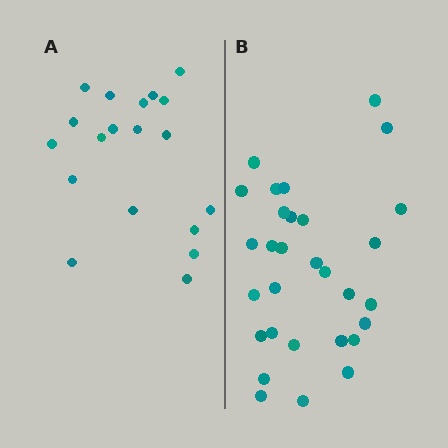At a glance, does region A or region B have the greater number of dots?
Region B (the right region) has more dots.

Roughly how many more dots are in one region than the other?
Region B has roughly 12 or so more dots than region A.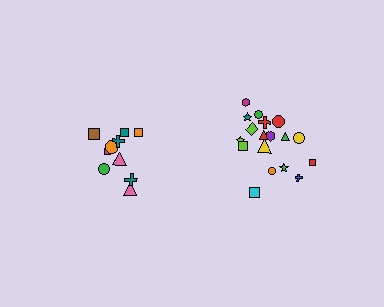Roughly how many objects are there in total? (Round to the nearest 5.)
Roughly 30 objects in total.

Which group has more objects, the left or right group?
The right group.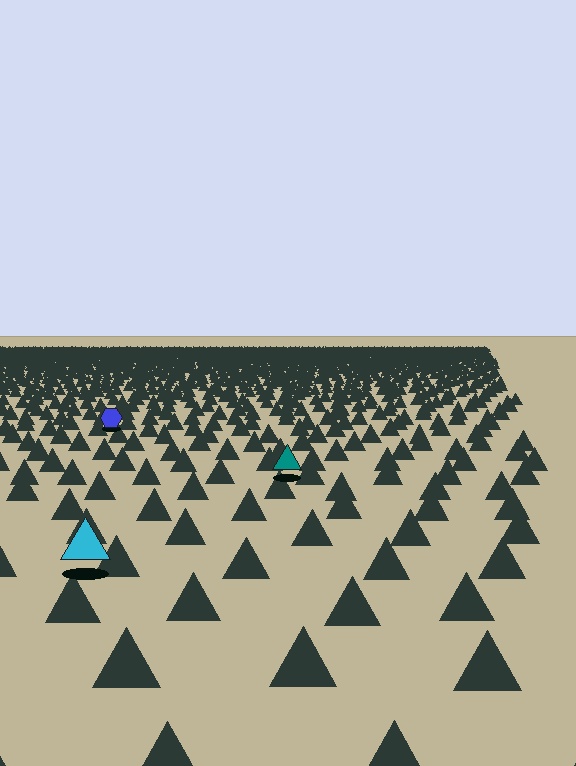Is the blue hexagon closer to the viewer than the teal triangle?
No. The teal triangle is closer — you can tell from the texture gradient: the ground texture is coarser near it.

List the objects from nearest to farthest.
From nearest to farthest: the cyan triangle, the teal triangle, the blue hexagon.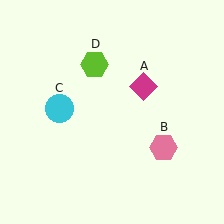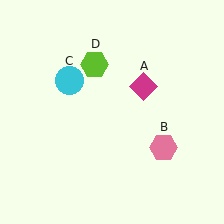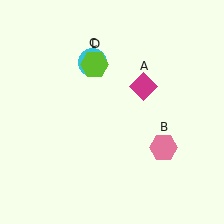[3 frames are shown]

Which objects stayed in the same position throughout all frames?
Magenta diamond (object A) and pink hexagon (object B) and lime hexagon (object D) remained stationary.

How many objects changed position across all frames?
1 object changed position: cyan circle (object C).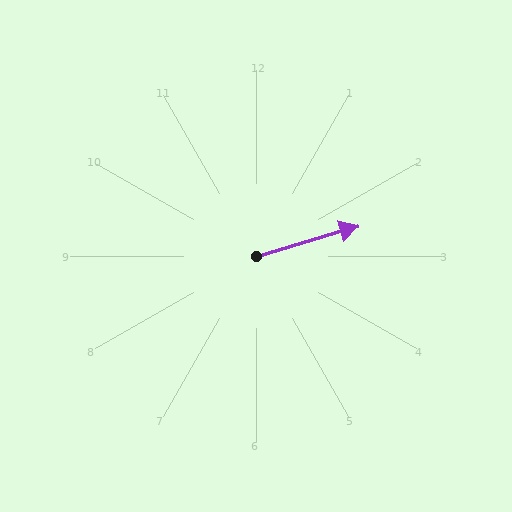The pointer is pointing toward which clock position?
Roughly 2 o'clock.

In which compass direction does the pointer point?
East.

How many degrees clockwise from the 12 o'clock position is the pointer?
Approximately 73 degrees.